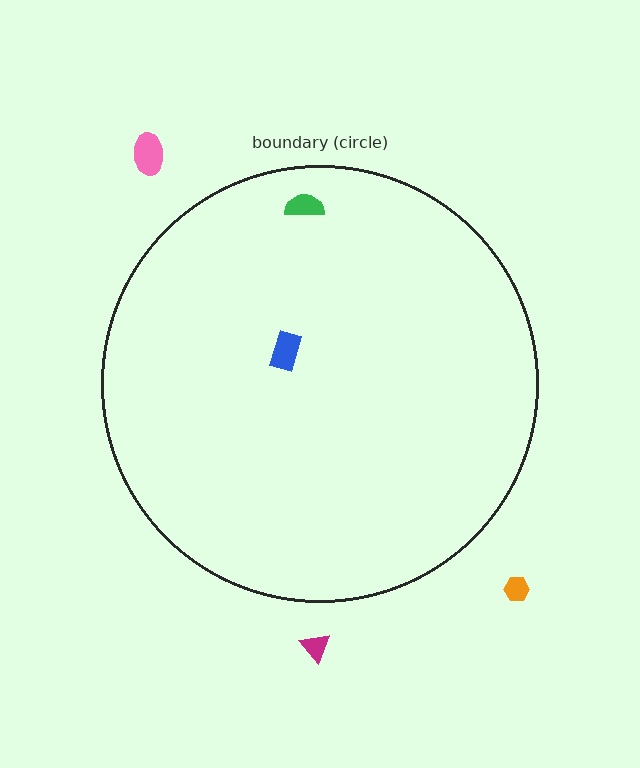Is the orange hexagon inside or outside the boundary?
Outside.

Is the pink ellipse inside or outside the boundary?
Outside.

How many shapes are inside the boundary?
2 inside, 3 outside.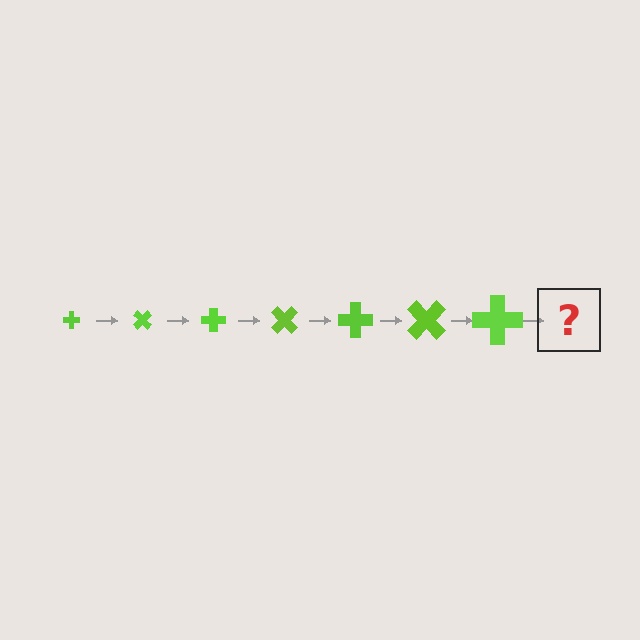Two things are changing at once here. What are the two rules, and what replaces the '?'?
The two rules are that the cross grows larger each step and it rotates 45 degrees each step. The '?' should be a cross, larger than the previous one and rotated 315 degrees from the start.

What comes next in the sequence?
The next element should be a cross, larger than the previous one and rotated 315 degrees from the start.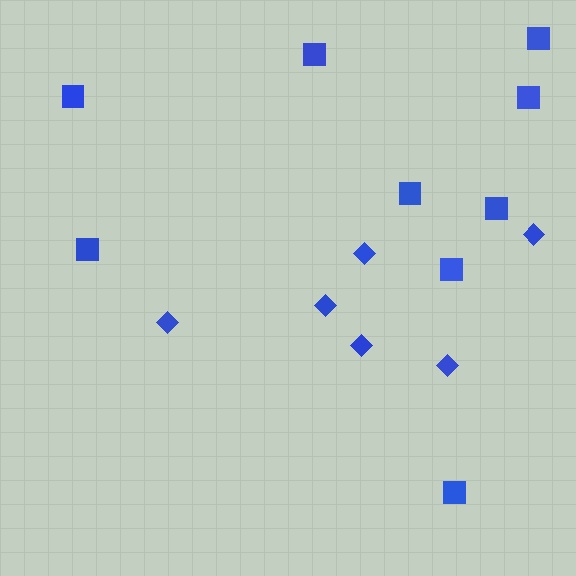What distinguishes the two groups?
There are 2 groups: one group of squares (9) and one group of diamonds (6).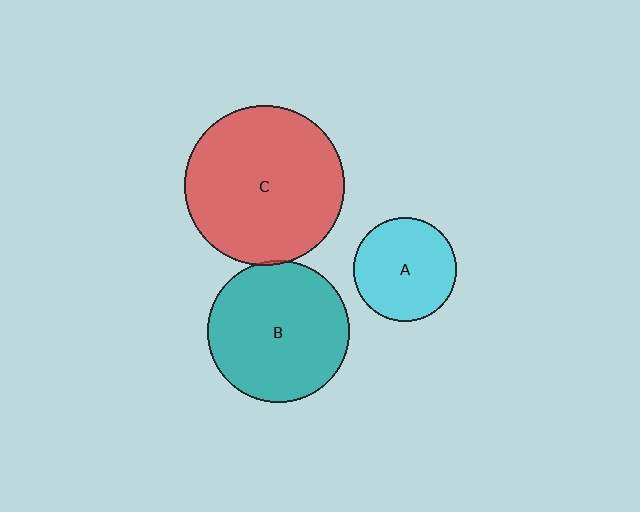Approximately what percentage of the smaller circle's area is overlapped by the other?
Approximately 5%.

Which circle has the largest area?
Circle C (red).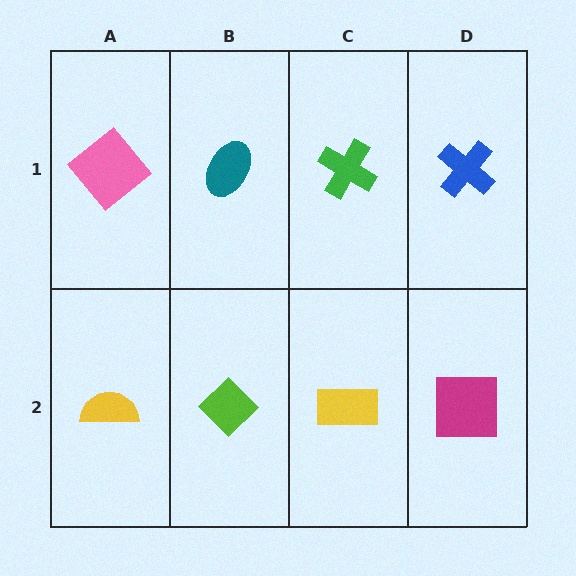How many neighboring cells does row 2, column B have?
3.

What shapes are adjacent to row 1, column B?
A lime diamond (row 2, column B), a pink diamond (row 1, column A), a green cross (row 1, column C).